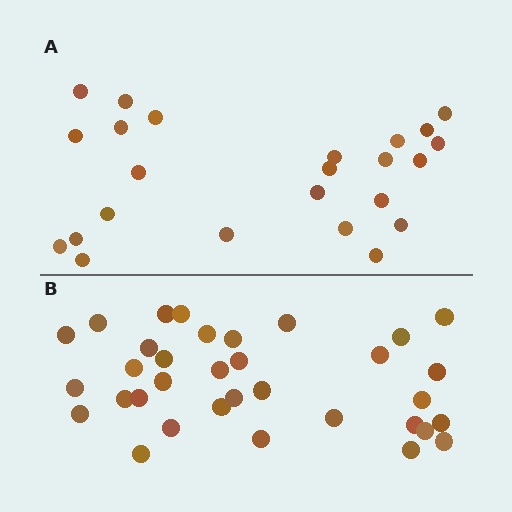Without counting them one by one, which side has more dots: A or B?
Region B (the bottom region) has more dots.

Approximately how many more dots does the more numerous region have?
Region B has roughly 10 or so more dots than region A.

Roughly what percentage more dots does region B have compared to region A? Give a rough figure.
About 40% more.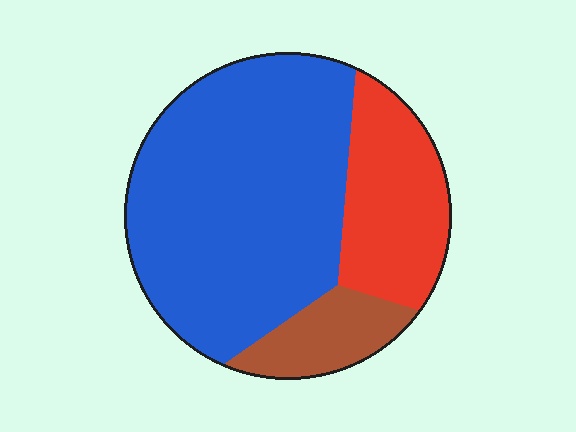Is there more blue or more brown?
Blue.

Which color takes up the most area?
Blue, at roughly 65%.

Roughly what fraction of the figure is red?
Red takes up less than a quarter of the figure.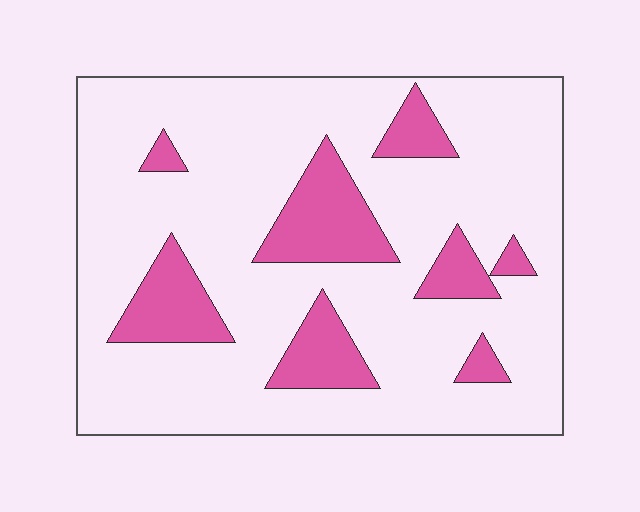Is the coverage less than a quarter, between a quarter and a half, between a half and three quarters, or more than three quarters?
Less than a quarter.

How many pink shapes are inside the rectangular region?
8.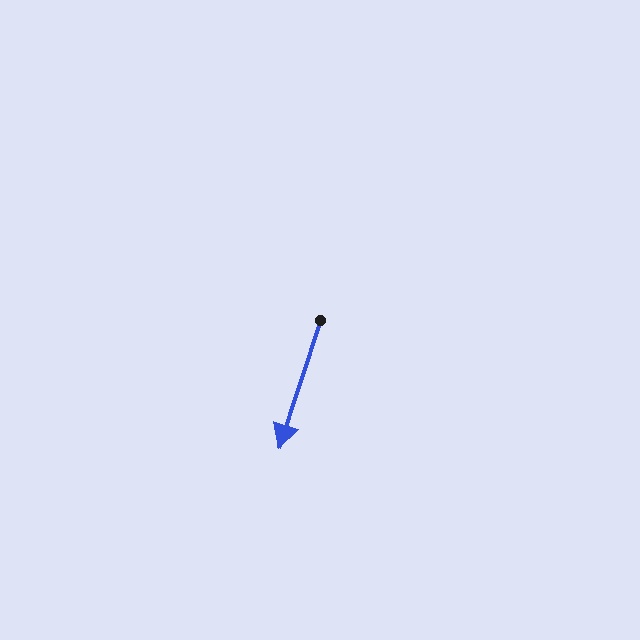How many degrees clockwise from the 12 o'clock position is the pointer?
Approximately 198 degrees.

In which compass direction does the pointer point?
South.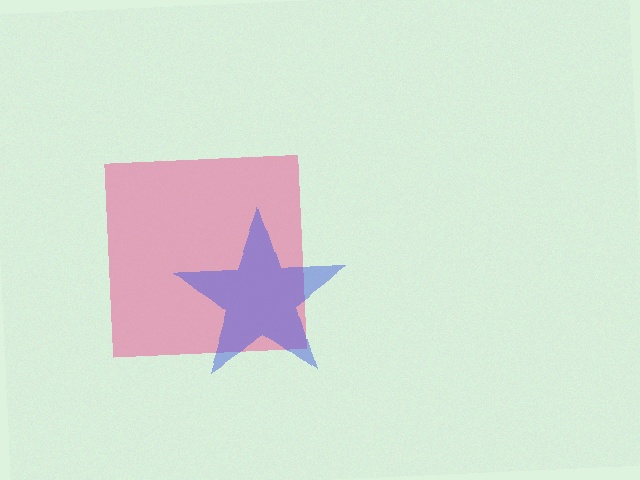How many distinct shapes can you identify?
There are 2 distinct shapes: a pink square, a blue star.